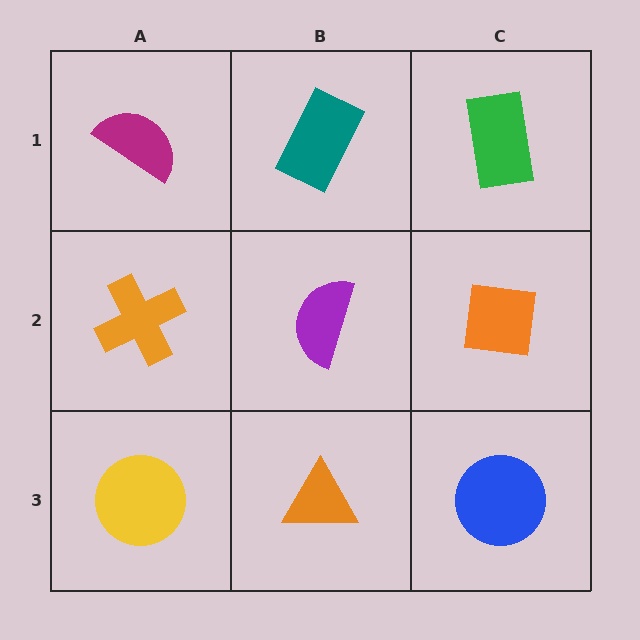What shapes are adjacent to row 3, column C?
An orange square (row 2, column C), an orange triangle (row 3, column B).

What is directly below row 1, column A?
An orange cross.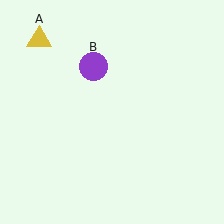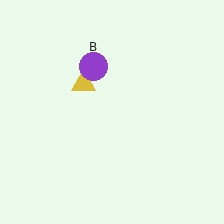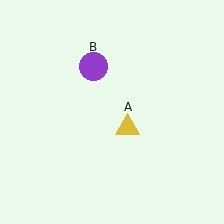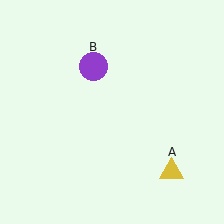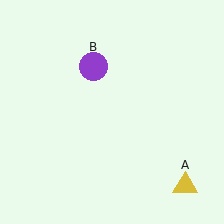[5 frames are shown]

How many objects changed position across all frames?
1 object changed position: yellow triangle (object A).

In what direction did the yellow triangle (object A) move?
The yellow triangle (object A) moved down and to the right.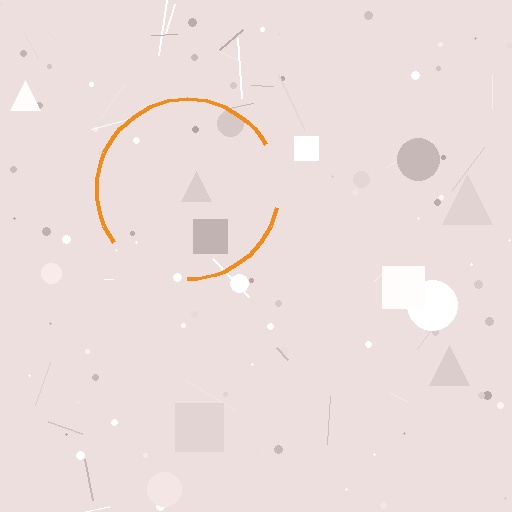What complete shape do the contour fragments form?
The contour fragments form a circle.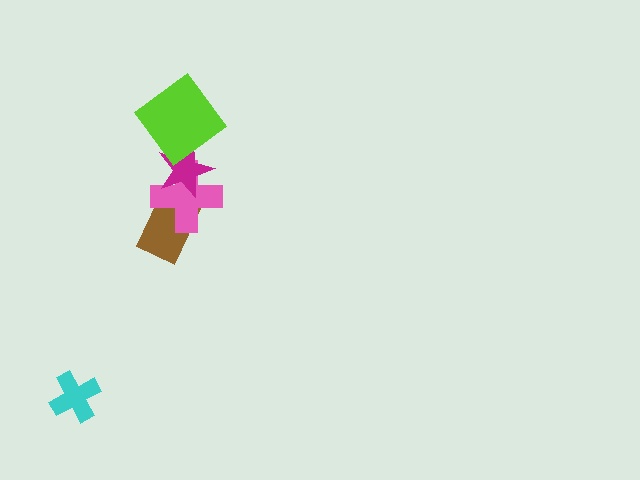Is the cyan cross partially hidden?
No, no other shape covers it.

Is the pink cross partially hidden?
Yes, it is partially covered by another shape.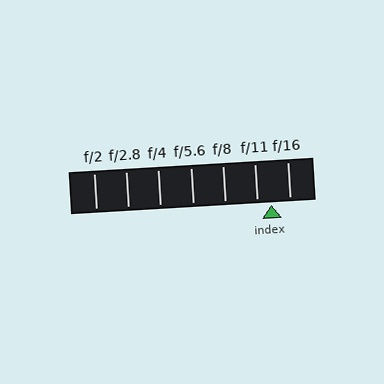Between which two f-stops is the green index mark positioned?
The index mark is between f/11 and f/16.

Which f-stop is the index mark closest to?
The index mark is closest to f/11.